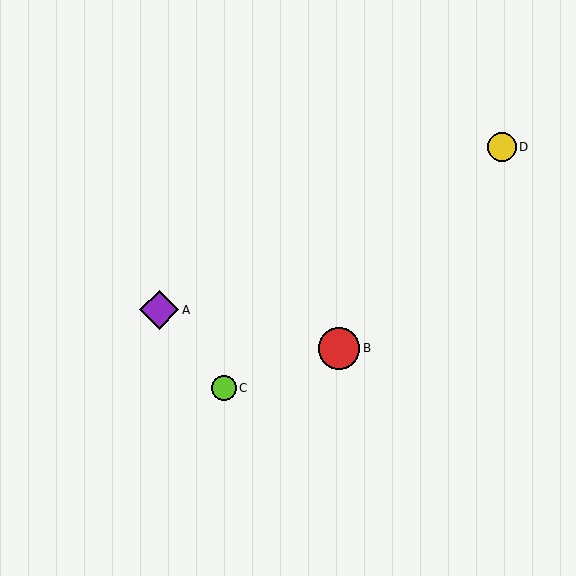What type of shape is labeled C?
Shape C is a lime circle.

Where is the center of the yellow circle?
The center of the yellow circle is at (502, 147).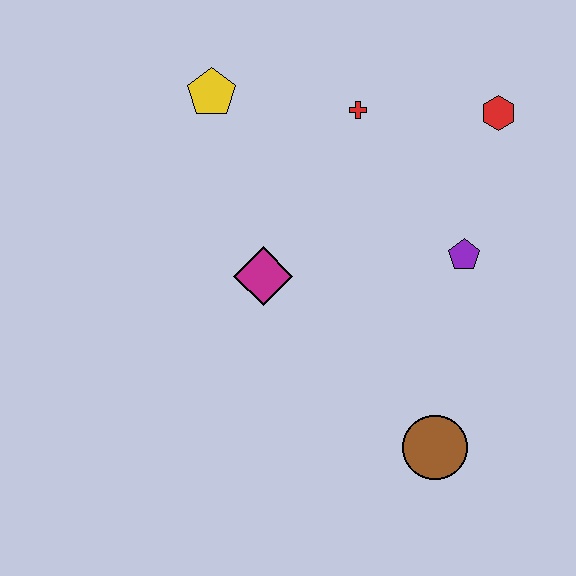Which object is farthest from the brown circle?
The yellow pentagon is farthest from the brown circle.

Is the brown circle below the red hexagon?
Yes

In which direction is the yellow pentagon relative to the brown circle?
The yellow pentagon is above the brown circle.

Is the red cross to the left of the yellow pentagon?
No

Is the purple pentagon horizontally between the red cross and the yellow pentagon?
No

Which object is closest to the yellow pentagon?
The red cross is closest to the yellow pentagon.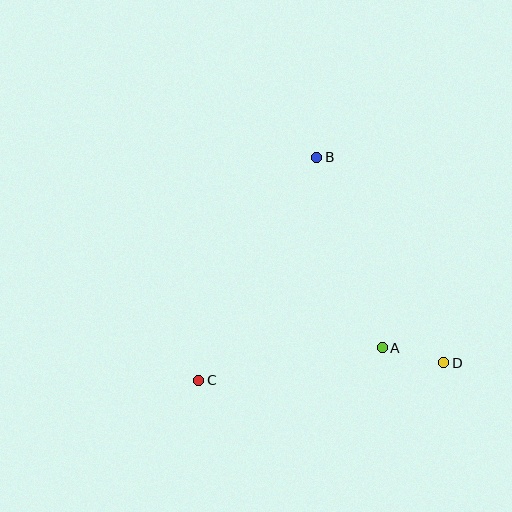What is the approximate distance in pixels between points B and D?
The distance between B and D is approximately 242 pixels.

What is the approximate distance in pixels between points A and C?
The distance between A and C is approximately 186 pixels.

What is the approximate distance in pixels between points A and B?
The distance between A and B is approximately 201 pixels.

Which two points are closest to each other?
Points A and D are closest to each other.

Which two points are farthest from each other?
Points B and C are farthest from each other.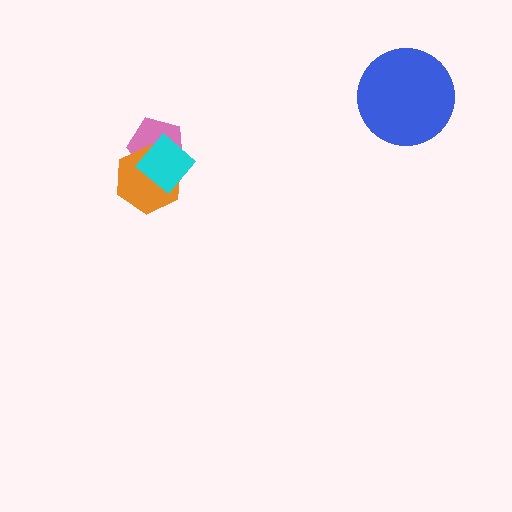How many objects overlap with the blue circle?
0 objects overlap with the blue circle.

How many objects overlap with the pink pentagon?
2 objects overlap with the pink pentagon.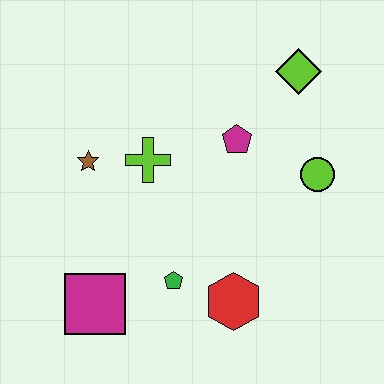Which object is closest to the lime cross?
The brown star is closest to the lime cross.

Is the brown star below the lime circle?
No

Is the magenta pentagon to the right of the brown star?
Yes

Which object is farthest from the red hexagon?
The lime diamond is farthest from the red hexagon.